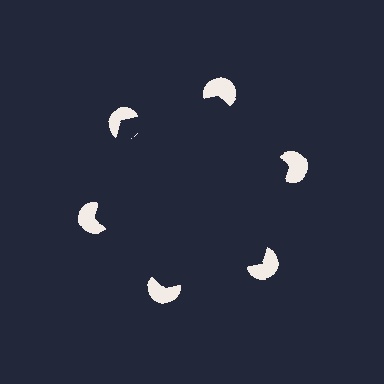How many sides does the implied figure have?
6 sides.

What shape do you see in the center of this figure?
An illusory hexagon — its edges are inferred from the aligned wedge cuts in the pac-man discs, not physically drawn.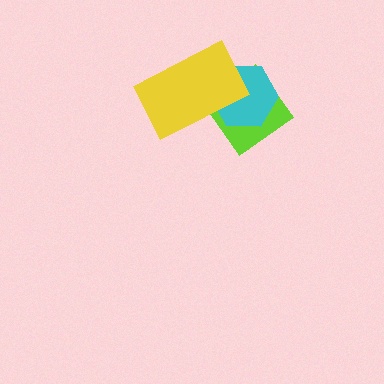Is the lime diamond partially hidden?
Yes, it is partially covered by another shape.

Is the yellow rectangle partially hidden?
No, no other shape covers it.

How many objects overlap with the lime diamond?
2 objects overlap with the lime diamond.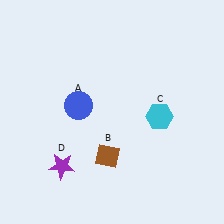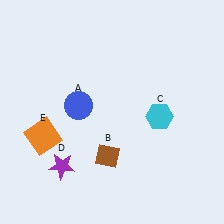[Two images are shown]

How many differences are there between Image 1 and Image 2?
There is 1 difference between the two images.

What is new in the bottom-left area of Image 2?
An orange square (E) was added in the bottom-left area of Image 2.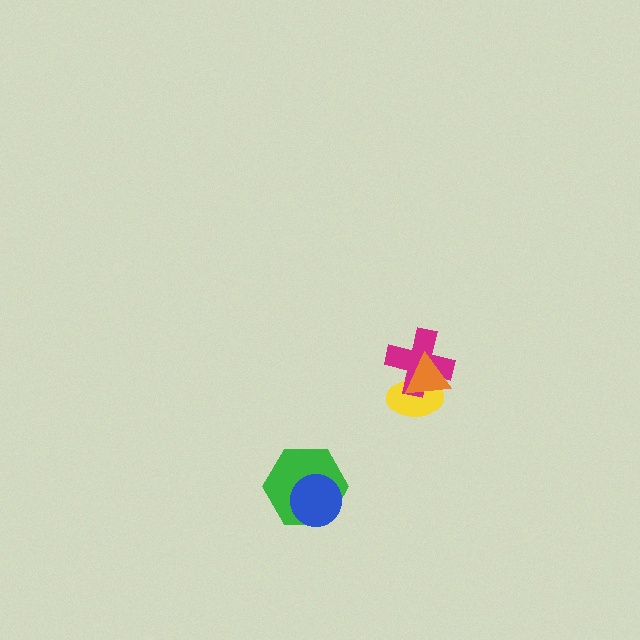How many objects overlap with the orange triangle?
2 objects overlap with the orange triangle.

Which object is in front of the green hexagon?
The blue circle is in front of the green hexagon.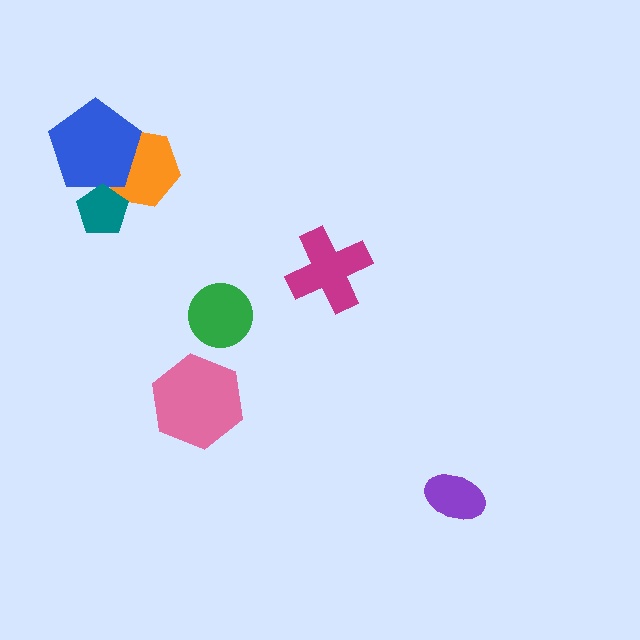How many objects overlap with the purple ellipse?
0 objects overlap with the purple ellipse.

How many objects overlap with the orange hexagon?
2 objects overlap with the orange hexagon.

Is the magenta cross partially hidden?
No, no other shape covers it.